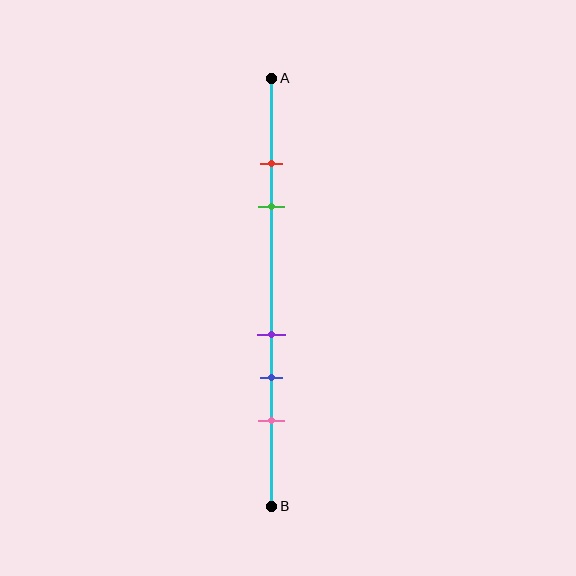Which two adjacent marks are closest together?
The red and green marks are the closest adjacent pair.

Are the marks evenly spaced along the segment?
No, the marks are not evenly spaced.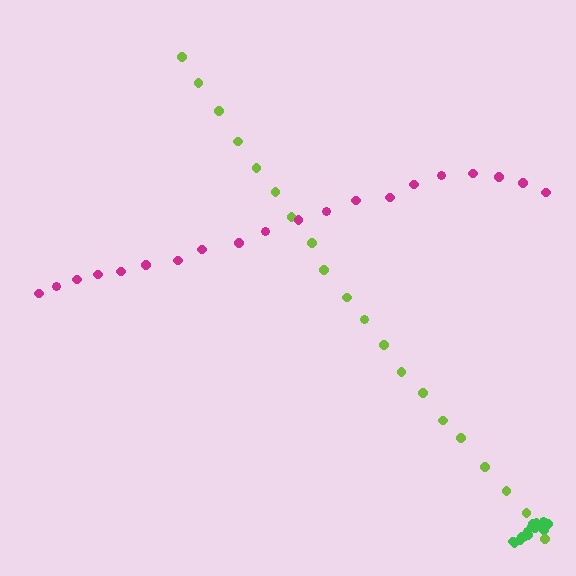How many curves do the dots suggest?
There are 3 distinct paths.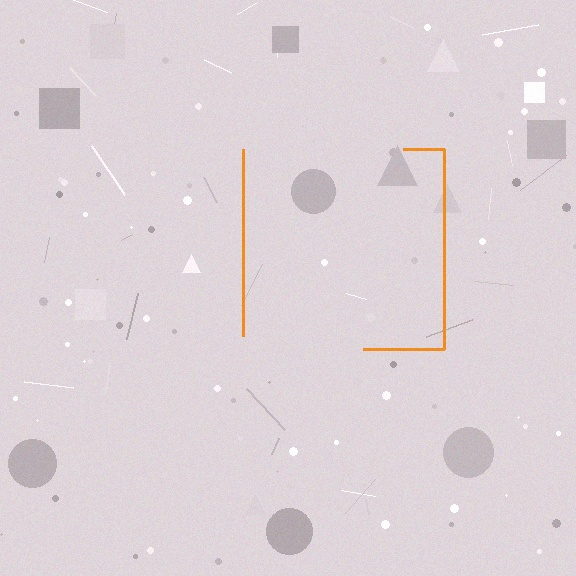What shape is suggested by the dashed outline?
The dashed outline suggests a square.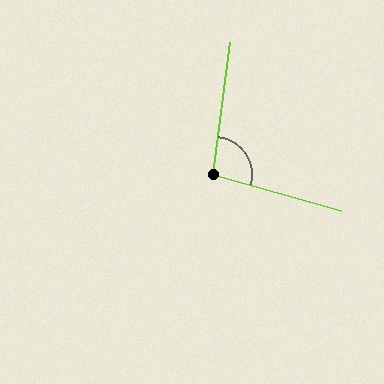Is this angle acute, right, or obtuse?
It is obtuse.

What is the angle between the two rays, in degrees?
Approximately 99 degrees.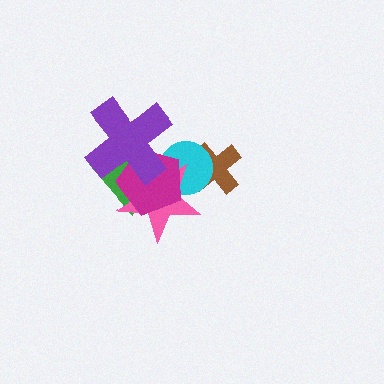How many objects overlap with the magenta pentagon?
4 objects overlap with the magenta pentagon.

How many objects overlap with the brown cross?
1 object overlaps with the brown cross.